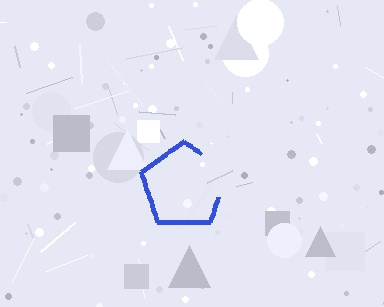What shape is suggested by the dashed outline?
The dashed outline suggests a pentagon.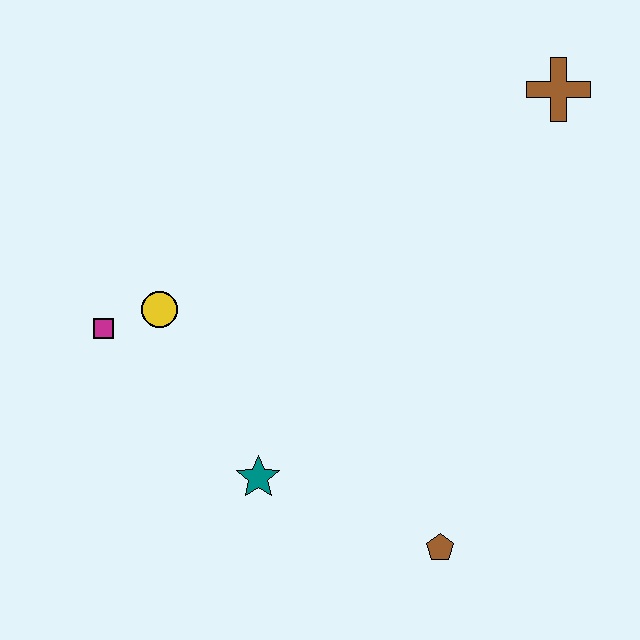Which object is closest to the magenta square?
The yellow circle is closest to the magenta square.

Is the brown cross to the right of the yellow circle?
Yes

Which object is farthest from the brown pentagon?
The brown cross is farthest from the brown pentagon.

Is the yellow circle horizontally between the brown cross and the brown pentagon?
No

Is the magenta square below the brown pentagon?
No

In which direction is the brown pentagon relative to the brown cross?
The brown pentagon is below the brown cross.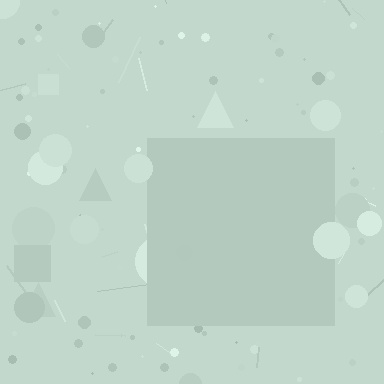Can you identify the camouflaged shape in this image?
The camouflaged shape is a square.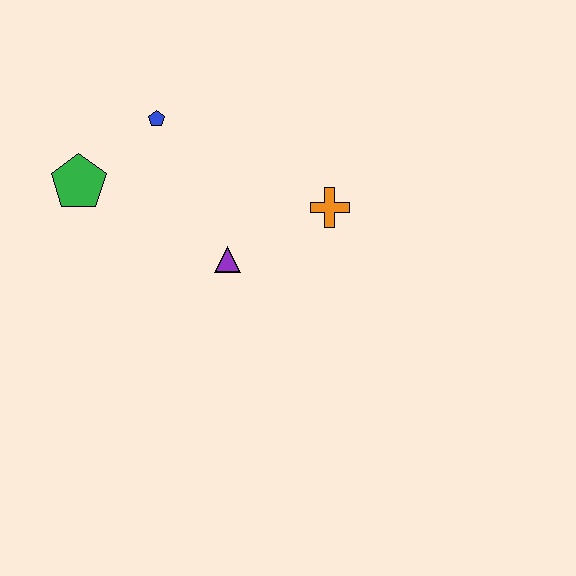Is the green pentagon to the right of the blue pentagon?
No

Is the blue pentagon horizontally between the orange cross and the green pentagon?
Yes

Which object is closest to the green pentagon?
The blue pentagon is closest to the green pentagon.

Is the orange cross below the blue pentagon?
Yes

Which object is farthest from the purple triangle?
The green pentagon is farthest from the purple triangle.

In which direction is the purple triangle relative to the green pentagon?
The purple triangle is to the right of the green pentagon.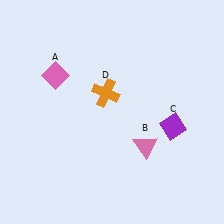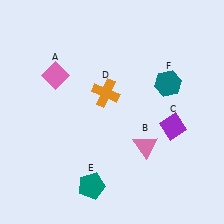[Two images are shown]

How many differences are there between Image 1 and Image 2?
There are 2 differences between the two images.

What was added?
A teal pentagon (E), a teal hexagon (F) were added in Image 2.